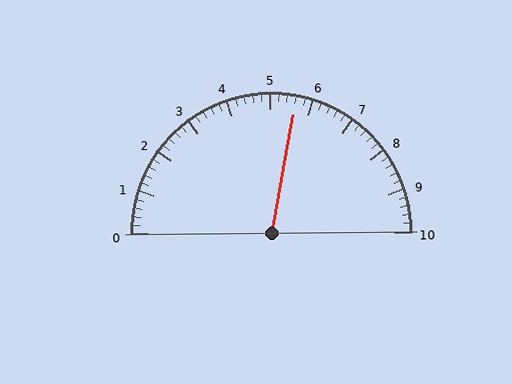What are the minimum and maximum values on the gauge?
The gauge ranges from 0 to 10.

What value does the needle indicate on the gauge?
The needle indicates approximately 5.6.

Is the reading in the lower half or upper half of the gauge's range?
The reading is in the upper half of the range (0 to 10).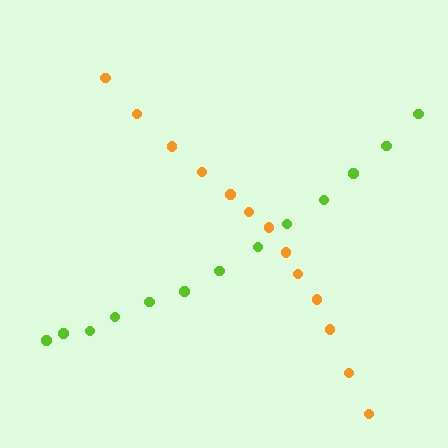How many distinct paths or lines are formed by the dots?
There are 2 distinct paths.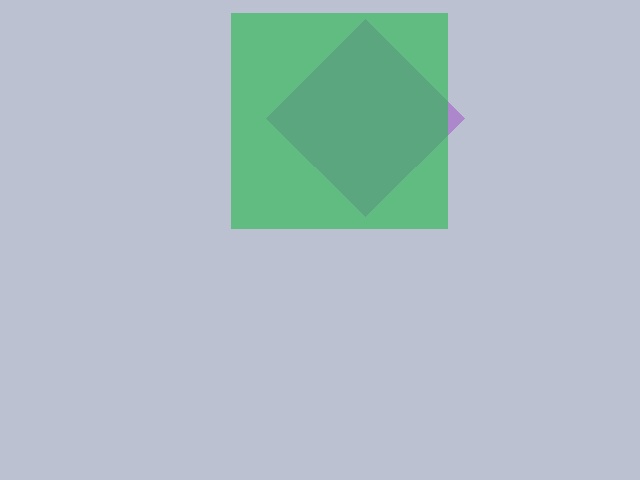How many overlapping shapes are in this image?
There are 2 overlapping shapes in the image.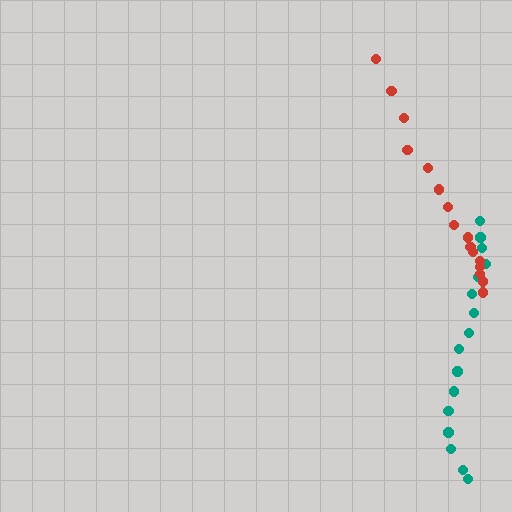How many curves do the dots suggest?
There are 2 distinct paths.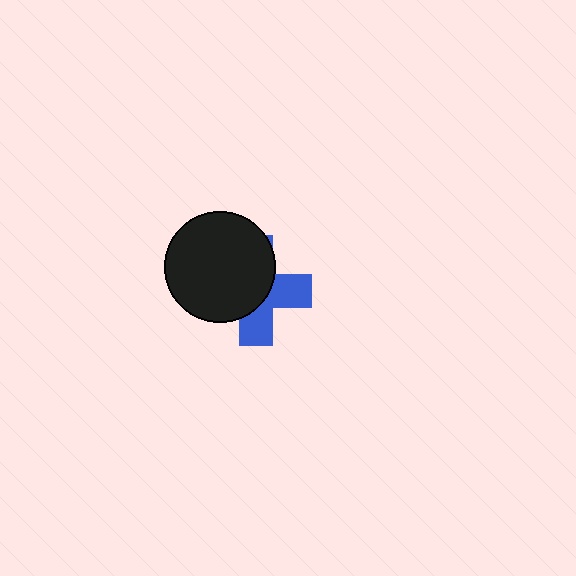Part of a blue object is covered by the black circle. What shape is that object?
It is a cross.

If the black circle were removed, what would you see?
You would see the complete blue cross.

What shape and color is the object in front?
The object in front is a black circle.